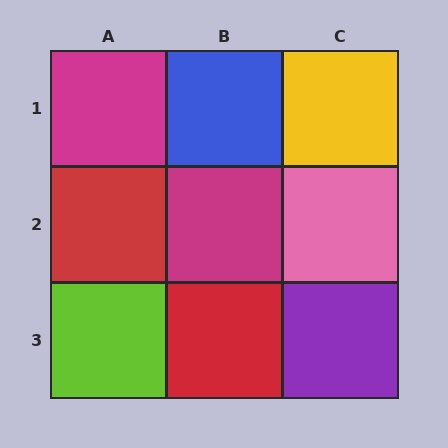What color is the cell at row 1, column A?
Magenta.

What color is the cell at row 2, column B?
Magenta.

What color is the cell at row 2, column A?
Red.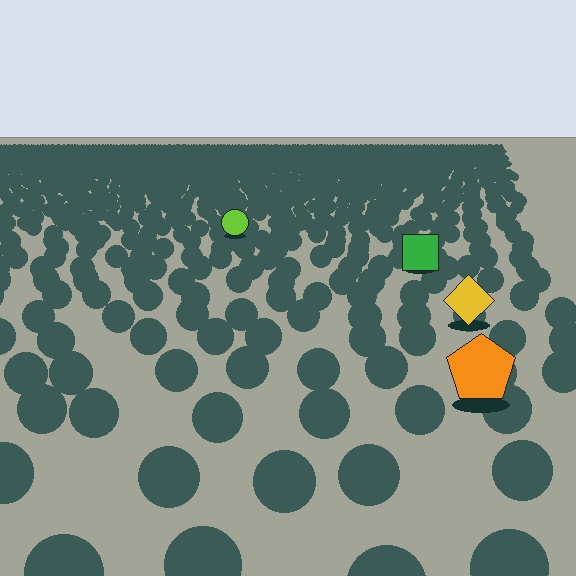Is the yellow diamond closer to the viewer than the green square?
Yes. The yellow diamond is closer — you can tell from the texture gradient: the ground texture is coarser near it.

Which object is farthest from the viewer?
The lime circle is farthest from the viewer. It appears smaller and the ground texture around it is denser.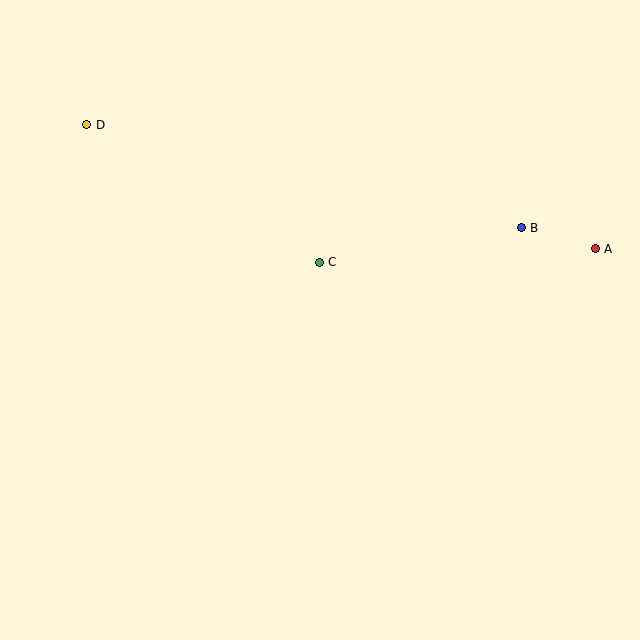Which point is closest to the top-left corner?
Point D is closest to the top-left corner.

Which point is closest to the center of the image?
Point C at (319, 262) is closest to the center.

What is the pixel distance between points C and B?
The distance between C and B is 205 pixels.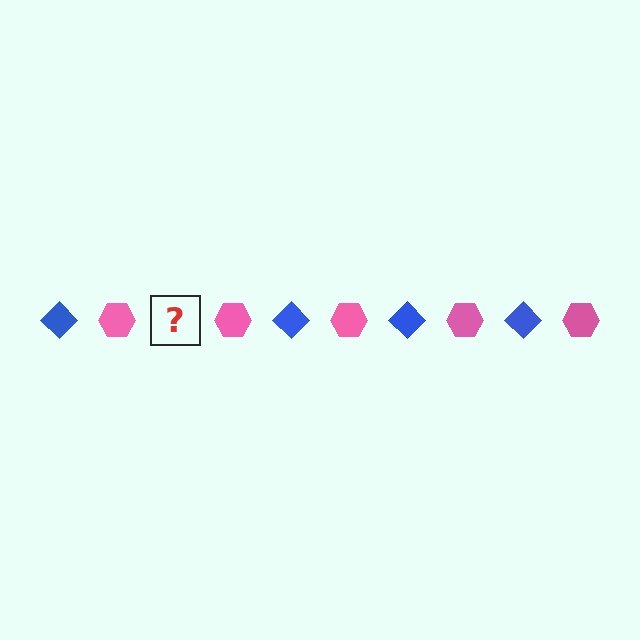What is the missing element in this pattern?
The missing element is a blue diamond.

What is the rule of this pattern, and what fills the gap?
The rule is that the pattern alternates between blue diamond and pink hexagon. The gap should be filled with a blue diamond.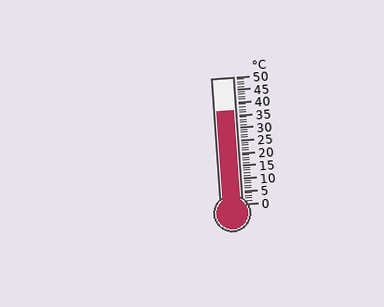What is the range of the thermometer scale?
The thermometer scale ranges from 0°C to 50°C.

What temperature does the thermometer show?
The thermometer shows approximately 37°C.